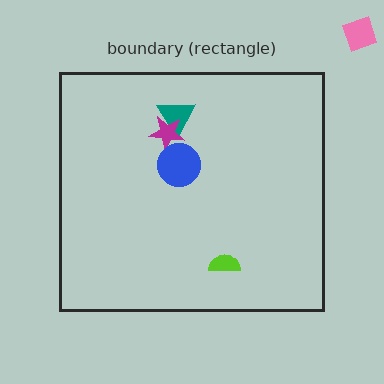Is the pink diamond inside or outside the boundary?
Outside.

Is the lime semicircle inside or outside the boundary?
Inside.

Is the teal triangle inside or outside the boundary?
Inside.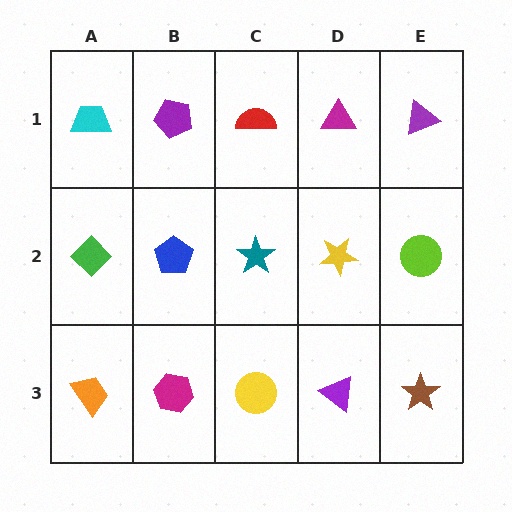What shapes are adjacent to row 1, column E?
A lime circle (row 2, column E), a magenta triangle (row 1, column D).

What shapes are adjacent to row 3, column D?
A yellow star (row 2, column D), a yellow circle (row 3, column C), a brown star (row 3, column E).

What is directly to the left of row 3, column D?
A yellow circle.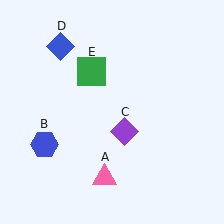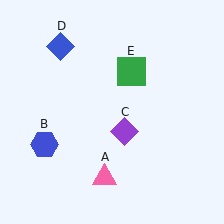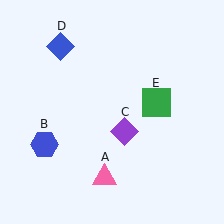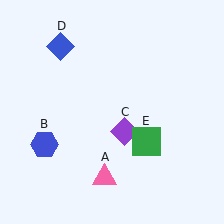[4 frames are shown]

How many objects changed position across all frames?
1 object changed position: green square (object E).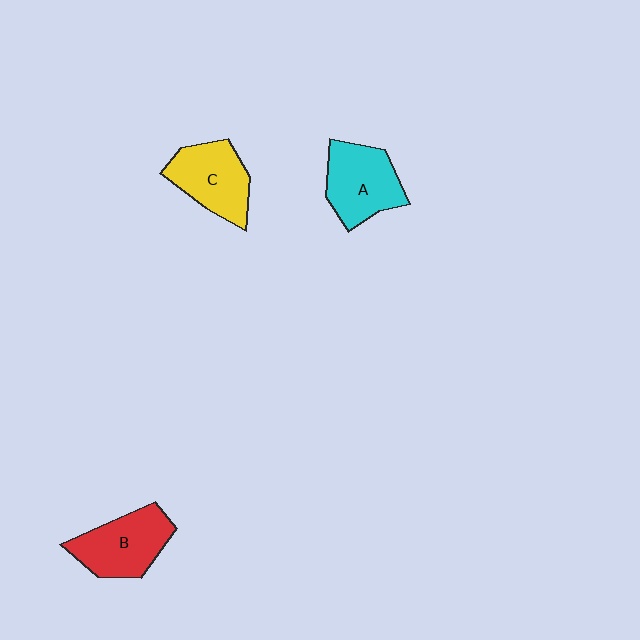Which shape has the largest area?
Shape A (cyan).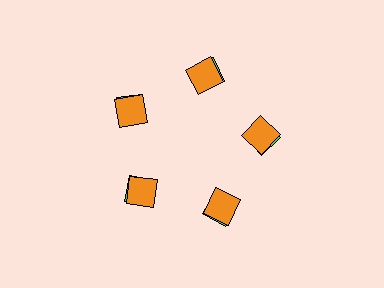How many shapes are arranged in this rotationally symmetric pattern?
There are 10 shapes, arranged in 5 groups of 2.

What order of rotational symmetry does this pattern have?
This pattern has 5-fold rotational symmetry.